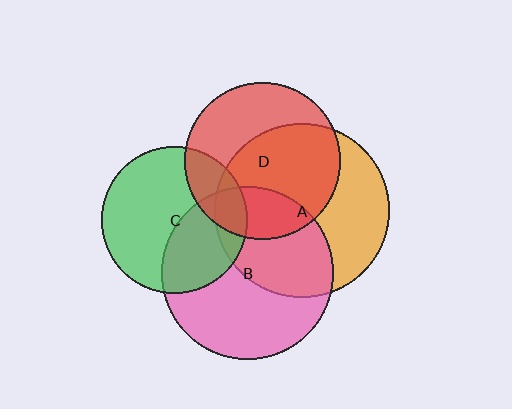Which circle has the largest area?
Circle A (orange).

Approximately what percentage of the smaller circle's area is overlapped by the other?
Approximately 20%.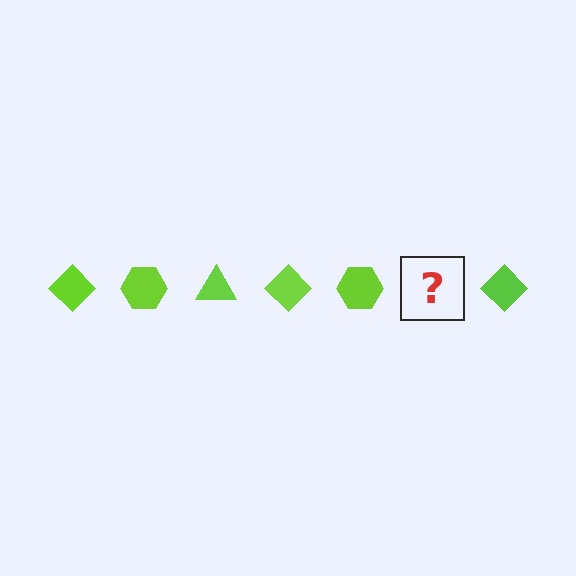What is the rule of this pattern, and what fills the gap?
The rule is that the pattern cycles through diamond, hexagon, triangle shapes in lime. The gap should be filled with a lime triangle.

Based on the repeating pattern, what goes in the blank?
The blank should be a lime triangle.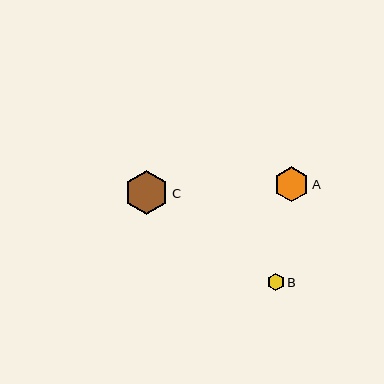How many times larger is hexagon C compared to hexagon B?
Hexagon C is approximately 2.7 times the size of hexagon B.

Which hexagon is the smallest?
Hexagon B is the smallest with a size of approximately 17 pixels.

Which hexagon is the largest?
Hexagon C is the largest with a size of approximately 45 pixels.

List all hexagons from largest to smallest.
From largest to smallest: C, A, B.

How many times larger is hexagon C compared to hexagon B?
Hexagon C is approximately 2.7 times the size of hexagon B.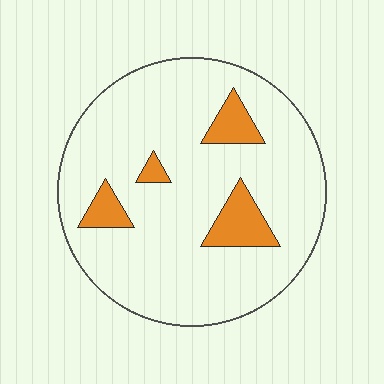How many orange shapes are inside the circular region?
4.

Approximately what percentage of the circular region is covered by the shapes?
Approximately 10%.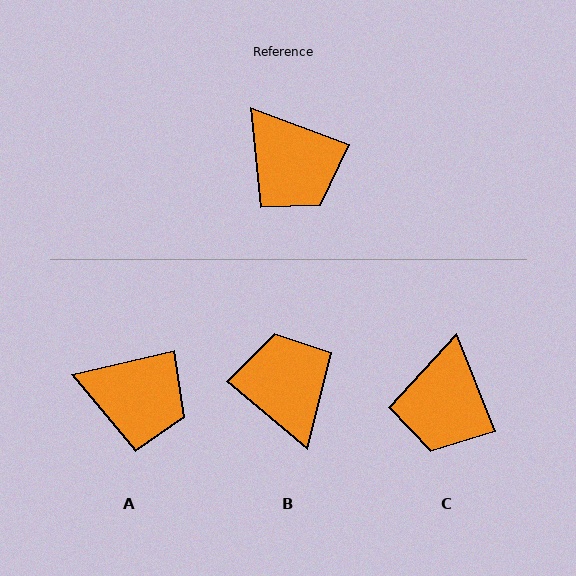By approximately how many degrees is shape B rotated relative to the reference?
Approximately 160 degrees counter-clockwise.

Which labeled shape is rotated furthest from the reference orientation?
B, about 160 degrees away.